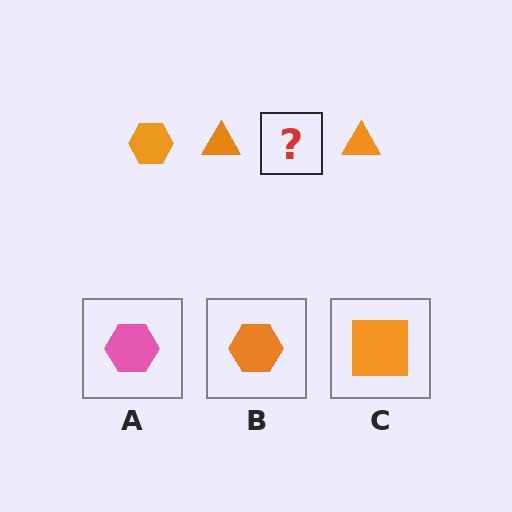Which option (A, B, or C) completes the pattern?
B.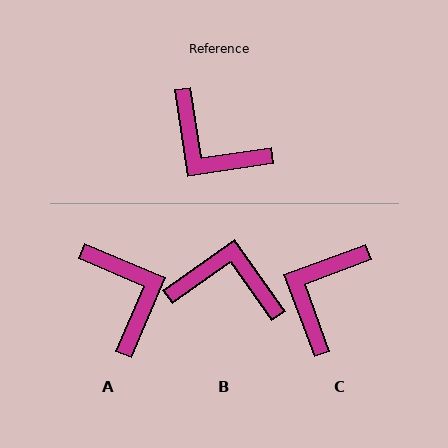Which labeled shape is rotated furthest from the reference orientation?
B, about 153 degrees away.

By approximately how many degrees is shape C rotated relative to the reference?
Approximately 78 degrees clockwise.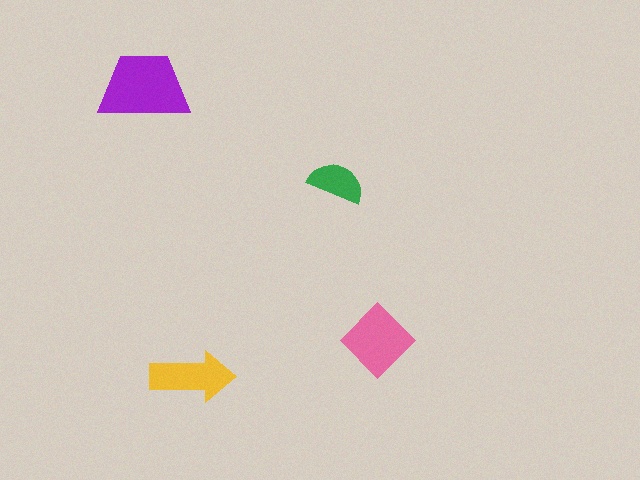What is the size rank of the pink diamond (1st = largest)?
2nd.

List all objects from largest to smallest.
The purple trapezoid, the pink diamond, the yellow arrow, the green semicircle.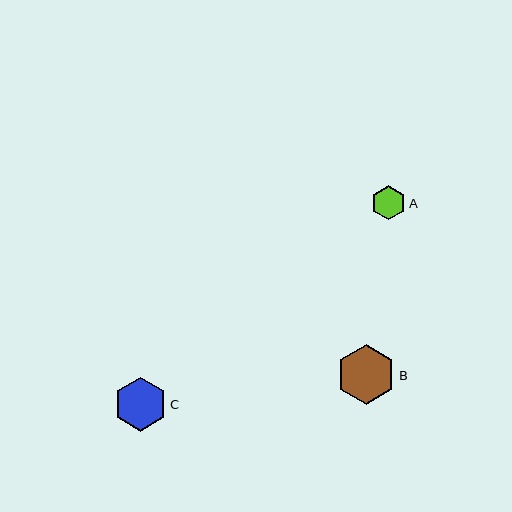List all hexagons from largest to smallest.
From largest to smallest: B, C, A.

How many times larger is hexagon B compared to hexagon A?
Hexagon B is approximately 1.7 times the size of hexagon A.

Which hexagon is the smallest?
Hexagon A is the smallest with a size of approximately 34 pixels.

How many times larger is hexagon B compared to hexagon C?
Hexagon B is approximately 1.1 times the size of hexagon C.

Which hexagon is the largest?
Hexagon B is the largest with a size of approximately 60 pixels.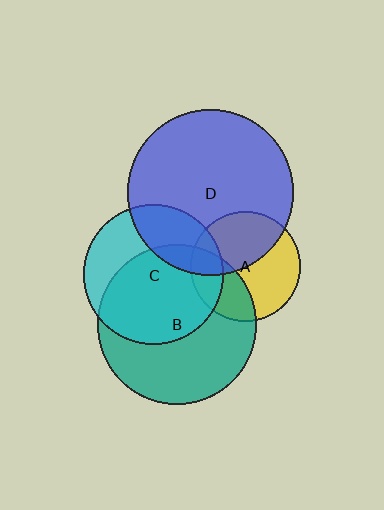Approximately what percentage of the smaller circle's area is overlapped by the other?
Approximately 10%.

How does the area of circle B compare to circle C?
Approximately 1.3 times.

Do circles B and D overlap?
Yes.